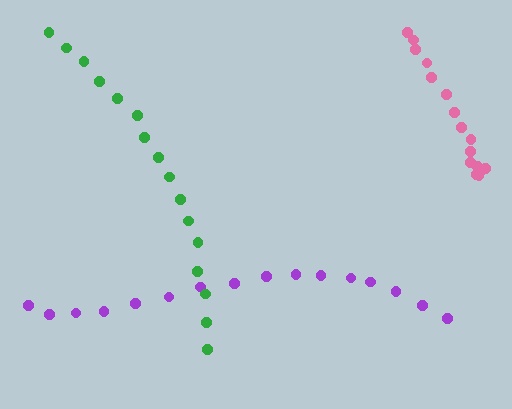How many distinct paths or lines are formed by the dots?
There are 3 distinct paths.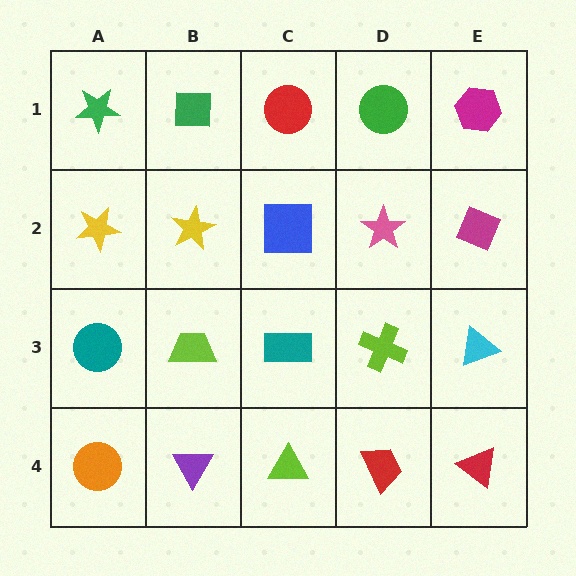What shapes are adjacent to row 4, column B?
A lime trapezoid (row 3, column B), an orange circle (row 4, column A), a lime triangle (row 4, column C).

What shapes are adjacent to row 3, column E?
A magenta diamond (row 2, column E), a red triangle (row 4, column E), a lime cross (row 3, column D).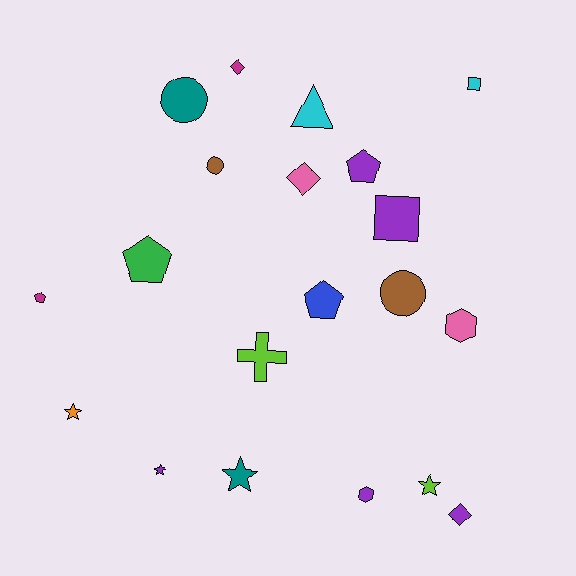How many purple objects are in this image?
There are 5 purple objects.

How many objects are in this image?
There are 20 objects.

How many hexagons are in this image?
There are 2 hexagons.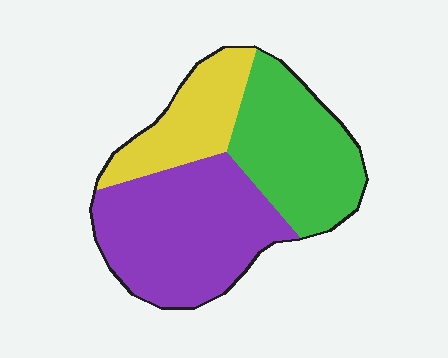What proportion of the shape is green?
Green takes up about one third (1/3) of the shape.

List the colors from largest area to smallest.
From largest to smallest: purple, green, yellow.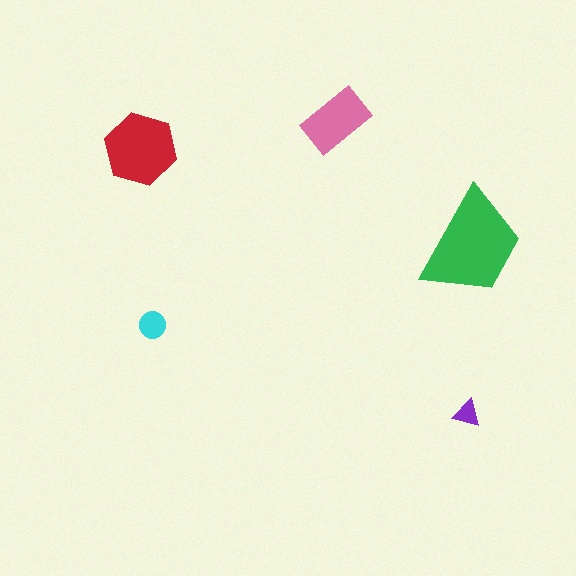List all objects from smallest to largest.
The purple triangle, the cyan circle, the pink rectangle, the red hexagon, the green trapezoid.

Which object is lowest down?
The purple triangle is bottommost.